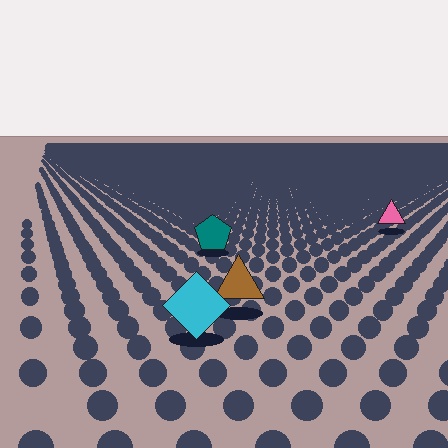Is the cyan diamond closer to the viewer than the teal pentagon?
Yes. The cyan diamond is closer — you can tell from the texture gradient: the ground texture is coarser near it.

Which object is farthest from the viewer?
The pink triangle is farthest from the viewer. It appears smaller and the ground texture around it is denser.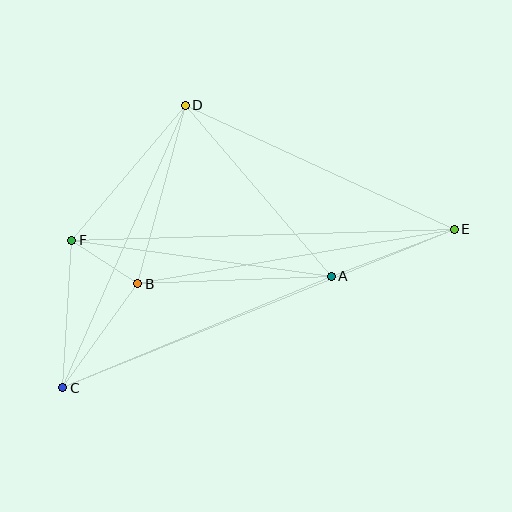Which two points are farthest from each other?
Points C and E are farthest from each other.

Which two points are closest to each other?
Points B and F are closest to each other.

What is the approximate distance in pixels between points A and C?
The distance between A and C is approximately 291 pixels.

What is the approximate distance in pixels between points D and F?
The distance between D and F is approximately 177 pixels.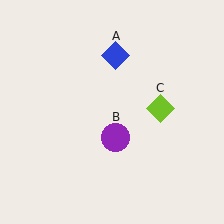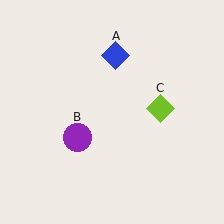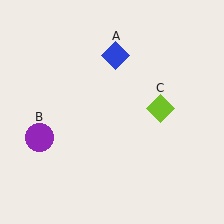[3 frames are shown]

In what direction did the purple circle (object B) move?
The purple circle (object B) moved left.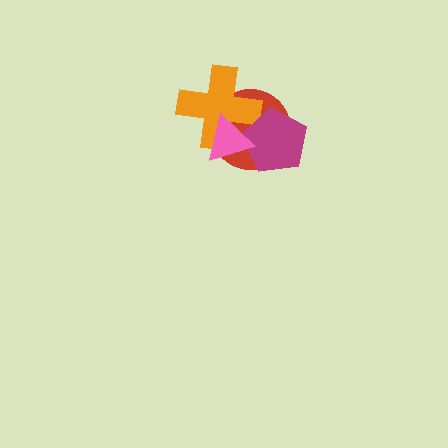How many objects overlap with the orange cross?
3 objects overlap with the orange cross.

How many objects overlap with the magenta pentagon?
3 objects overlap with the magenta pentagon.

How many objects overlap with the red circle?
3 objects overlap with the red circle.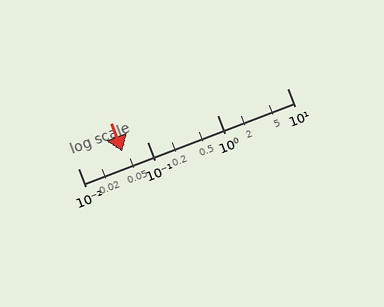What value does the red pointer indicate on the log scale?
The pointer indicates approximately 0.043.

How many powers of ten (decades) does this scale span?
The scale spans 3 decades, from 0.01 to 10.